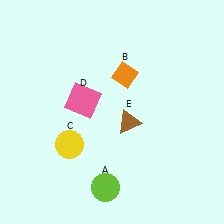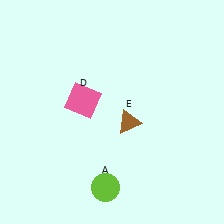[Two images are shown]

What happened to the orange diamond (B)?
The orange diamond (B) was removed in Image 2. It was in the top-right area of Image 1.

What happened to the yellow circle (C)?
The yellow circle (C) was removed in Image 2. It was in the bottom-left area of Image 1.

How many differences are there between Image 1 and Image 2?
There are 2 differences between the two images.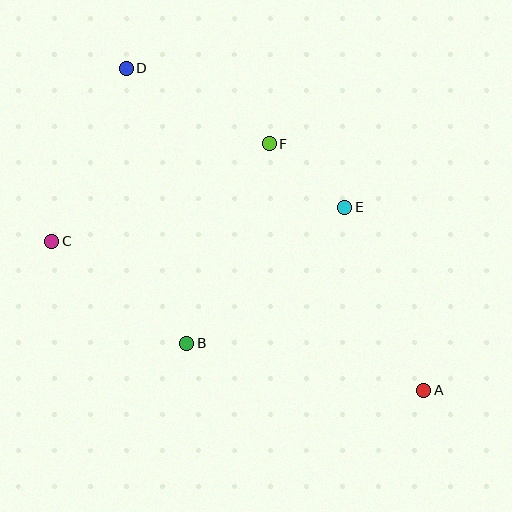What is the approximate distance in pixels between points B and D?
The distance between B and D is approximately 282 pixels.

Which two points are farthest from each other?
Points A and D are farthest from each other.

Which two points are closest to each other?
Points E and F are closest to each other.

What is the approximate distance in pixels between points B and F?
The distance between B and F is approximately 216 pixels.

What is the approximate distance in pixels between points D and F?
The distance between D and F is approximately 162 pixels.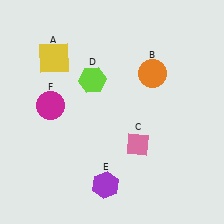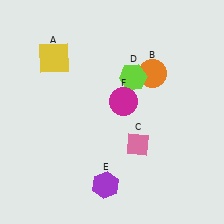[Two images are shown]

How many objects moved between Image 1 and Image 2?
2 objects moved between the two images.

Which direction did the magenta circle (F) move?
The magenta circle (F) moved right.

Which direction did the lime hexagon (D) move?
The lime hexagon (D) moved right.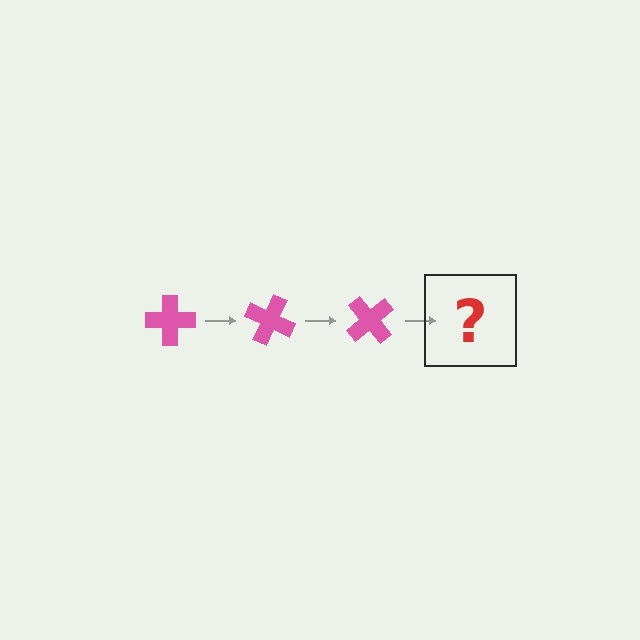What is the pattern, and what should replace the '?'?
The pattern is that the cross rotates 25 degrees each step. The '?' should be a pink cross rotated 75 degrees.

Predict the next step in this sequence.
The next step is a pink cross rotated 75 degrees.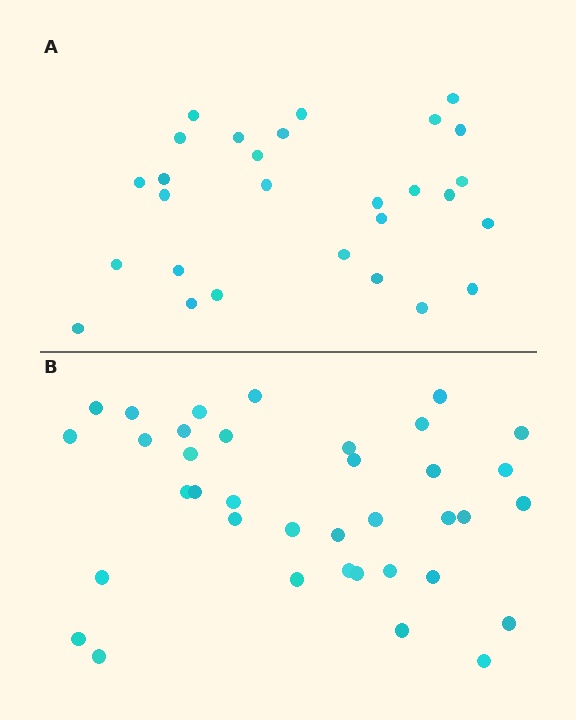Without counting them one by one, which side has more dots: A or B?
Region B (the bottom region) has more dots.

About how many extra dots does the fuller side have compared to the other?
Region B has roughly 8 or so more dots than region A.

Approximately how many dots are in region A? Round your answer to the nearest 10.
About 30 dots. (The exact count is 28, which rounds to 30.)